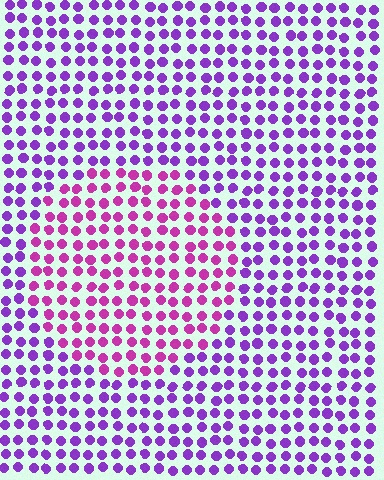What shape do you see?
I see a circle.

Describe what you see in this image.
The image is filled with small purple elements in a uniform arrangement. A circle-shaped region is visible where the elements are tinted to a slightly different hue, forming a subtle color boundary.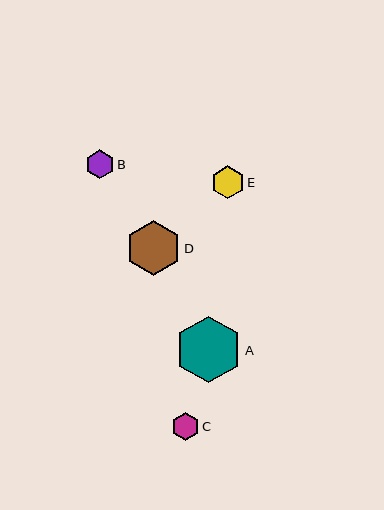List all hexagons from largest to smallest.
From largest to smallest: A, D, E, B, C.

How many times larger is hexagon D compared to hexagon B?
Hexagon D is approximately 1.9 times the size of hexagon B.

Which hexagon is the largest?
Hexagon A is the largest with a size of approximately 67 pixels.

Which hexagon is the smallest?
Hexagon C is the smallest with a size of approximately 28 pixels.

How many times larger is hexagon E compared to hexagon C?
Hexagon E is approximately 1.2 times the size of hexagon C.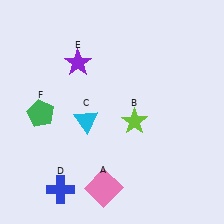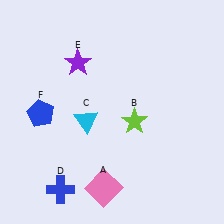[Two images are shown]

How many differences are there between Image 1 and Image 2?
There is 1 difference between the two images.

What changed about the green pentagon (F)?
In Image 1, F is green. In Image 2, it changed to blue.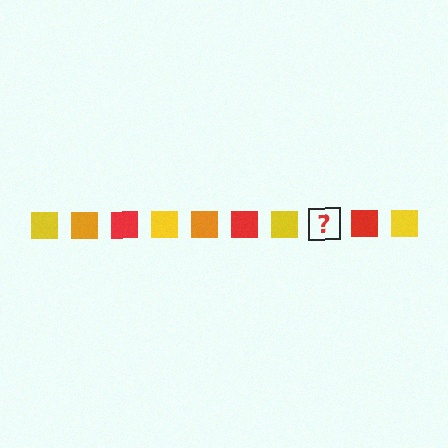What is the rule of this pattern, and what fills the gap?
The rule is that the pattern cycles through yellow, orange, red squares. The gap should be filled with an orange square.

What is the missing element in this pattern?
The missing element is an orange square.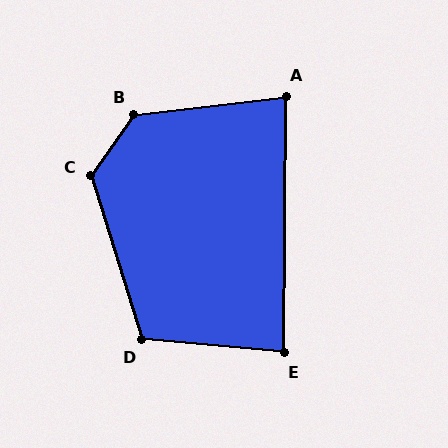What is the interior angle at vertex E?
Approximately 85 degrees (approximately right).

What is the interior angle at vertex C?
Approximately 128 degrees (obtuse).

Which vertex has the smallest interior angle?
A, at approximately 83 degrees.